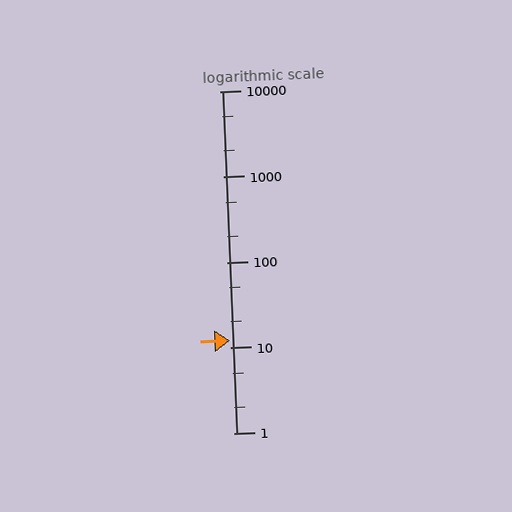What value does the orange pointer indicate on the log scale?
The pointer indicates approximately 12.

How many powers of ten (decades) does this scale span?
The scale spans 4 decades, from 1 to 10000.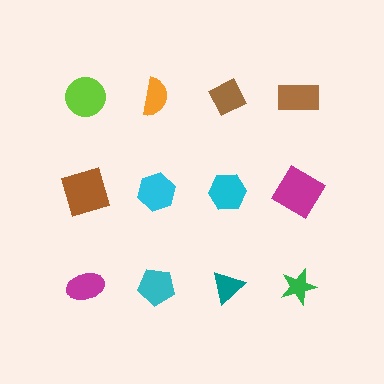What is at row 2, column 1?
A brown square.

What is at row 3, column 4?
A green star.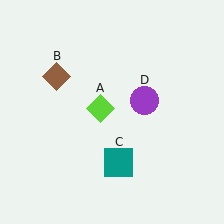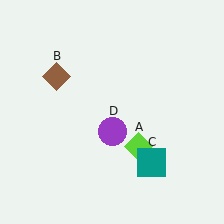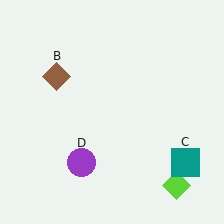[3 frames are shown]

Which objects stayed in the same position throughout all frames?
Brown diamond (object B) remained stationary.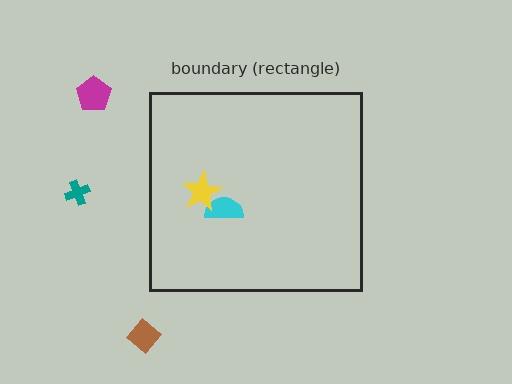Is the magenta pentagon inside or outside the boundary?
Outside.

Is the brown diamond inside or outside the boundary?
Outside.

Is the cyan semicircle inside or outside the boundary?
Inside.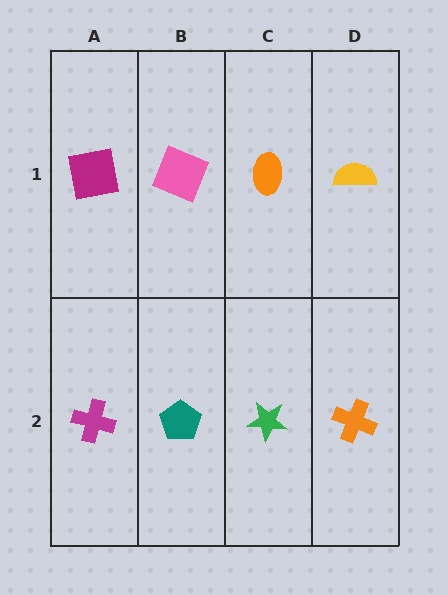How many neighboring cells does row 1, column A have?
2.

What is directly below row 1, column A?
A magenta cross.